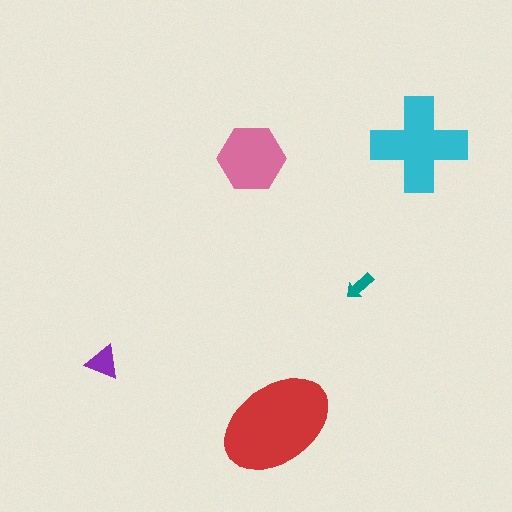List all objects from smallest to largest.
The teal arrow, the purple triangle, the pink hexagon, the cyan cross, the red ellipse.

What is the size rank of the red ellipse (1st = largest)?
1st.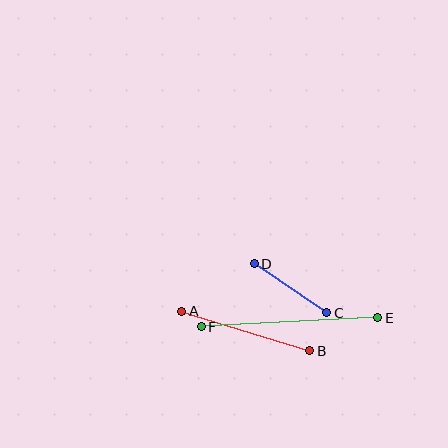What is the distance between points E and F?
The distance is approximately 177 pixels.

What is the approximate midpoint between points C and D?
The midpoint is at approximately (290, 288) pixels.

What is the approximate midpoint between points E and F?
The midpoint is at approximately (289, 322) pixels.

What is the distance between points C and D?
The distance is approximately 87 pixels.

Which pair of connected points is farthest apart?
Points E and F are farthest apart.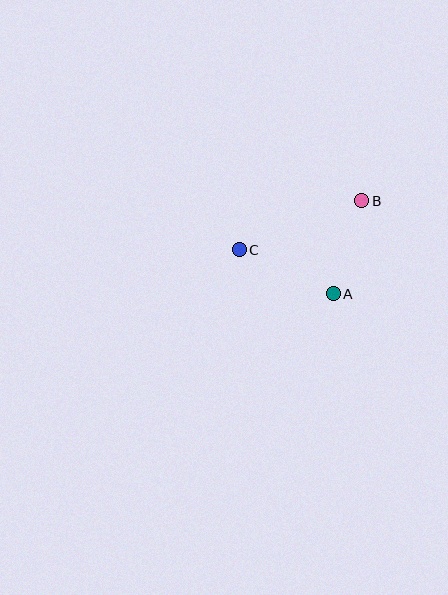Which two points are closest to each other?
Points A and B are closest to each other.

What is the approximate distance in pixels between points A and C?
The distance between A and C is approximately 104 pixels.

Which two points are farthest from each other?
Points B and C are farthest from each other.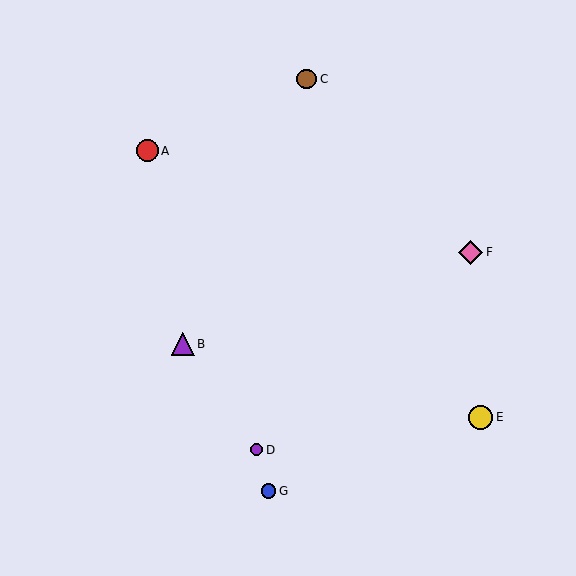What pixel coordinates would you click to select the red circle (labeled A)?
Click at (147, 151) to select the red circle A.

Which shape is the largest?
The yellow circle (labeled E) is the largest.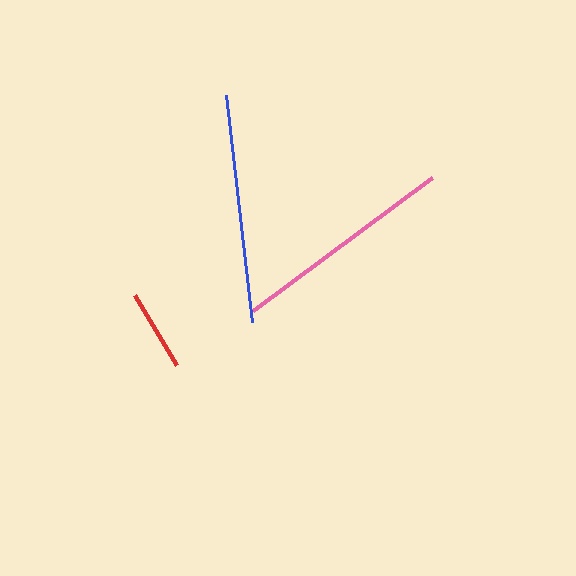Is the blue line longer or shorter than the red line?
The blue line is longer than the red line.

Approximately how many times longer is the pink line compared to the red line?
The pink line is approximately 2.7 times the length of the red line.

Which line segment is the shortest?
The red line is the shortest at approximately 82 pixels.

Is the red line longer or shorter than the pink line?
The pink line is longer than the red line.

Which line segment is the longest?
The blue line is the longest at approximately 229 pixels.